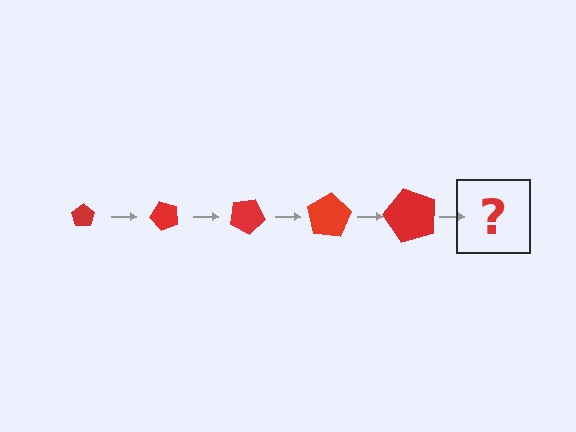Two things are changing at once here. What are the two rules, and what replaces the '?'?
The two rules are that the pentagon grows larger each step and it rotates 50 degrees each step. The '?' should be a pentagon, larger than the previous one and rotated 250 degrees from the start.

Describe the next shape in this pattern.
It should be a pentagon, larger than the previous one and rotated 250 degrees from the start.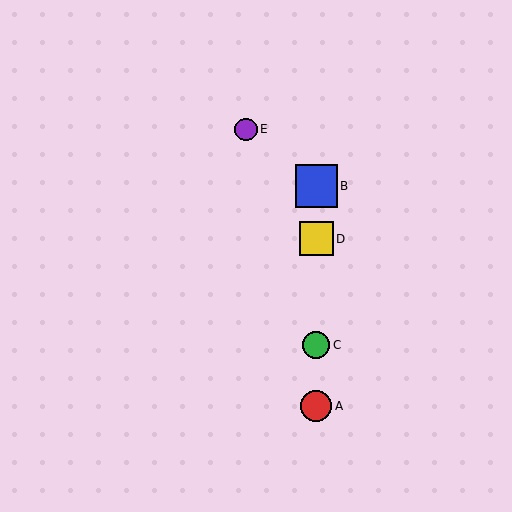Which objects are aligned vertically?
Objects A, B, C, D are aligned vertically.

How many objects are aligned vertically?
4 objects (A, B, C, D) are aligned vertically.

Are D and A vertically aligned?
Yes, both are at x≈316.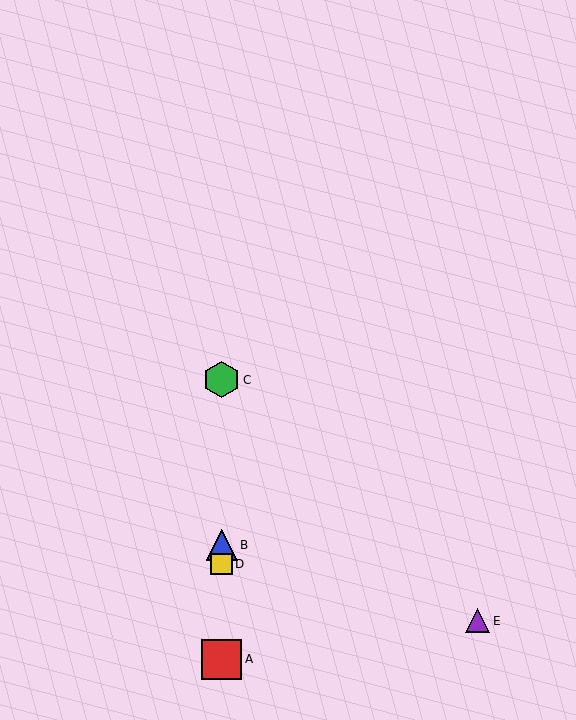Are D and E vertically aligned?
No, D is at x≈222 and E is at x≈478.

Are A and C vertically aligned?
Yes, both are at x≈222.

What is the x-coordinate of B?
Object B is at x≈222.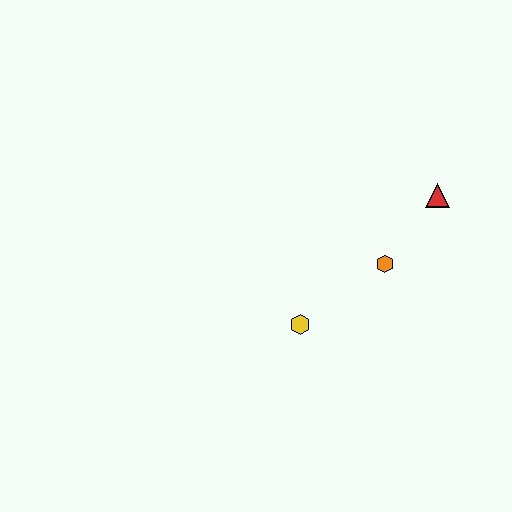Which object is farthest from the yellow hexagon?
The red triangle is farthest from the yellow hexagon.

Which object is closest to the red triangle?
The orange hexagon is closest to the red triangle.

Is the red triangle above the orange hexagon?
Yes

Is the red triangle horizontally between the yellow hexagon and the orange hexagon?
No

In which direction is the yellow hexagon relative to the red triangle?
The yellow hexagon is to the left of the red triangle.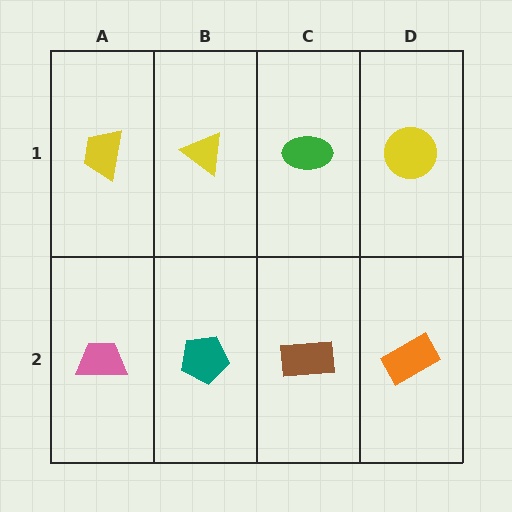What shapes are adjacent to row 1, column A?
A pink trapezoid (row 2, column A), a yellow triangle (row 1, column B).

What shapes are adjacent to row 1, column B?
A teal pentagon (row 2, column B), a yellow trapezoid (row 1, column A), a green ellipse (row 1, column C).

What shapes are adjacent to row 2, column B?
A yellow triangle (row 1, column B), a pink trapezoid (row 2, column A), a brown rectangle (row 2, column C).